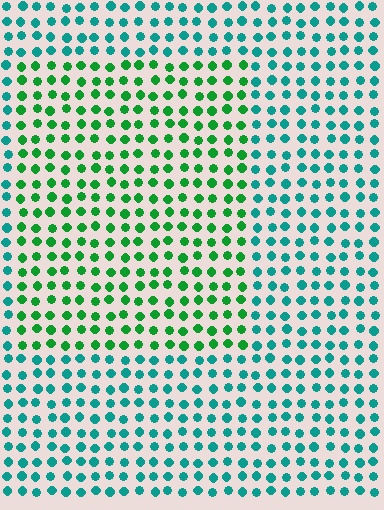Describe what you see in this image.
The image is filled with small teal elements in a uniform arrangement. A rectangle-shaped region is visible where the elements are tinted to a slightly different hue, forming a subtle color boundary.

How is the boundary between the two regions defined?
The boundary is defined purely by a slight shift in hue (about 42 degrees). Spacing, size, and orientation are identical on both sides.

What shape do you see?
I see a rectangle.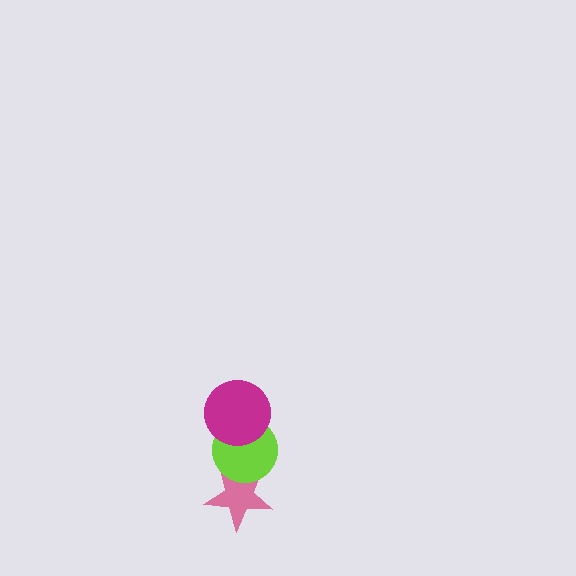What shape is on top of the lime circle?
The magenta circle is on top of the lime circle.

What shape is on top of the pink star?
The lime circle is on top of the pink star.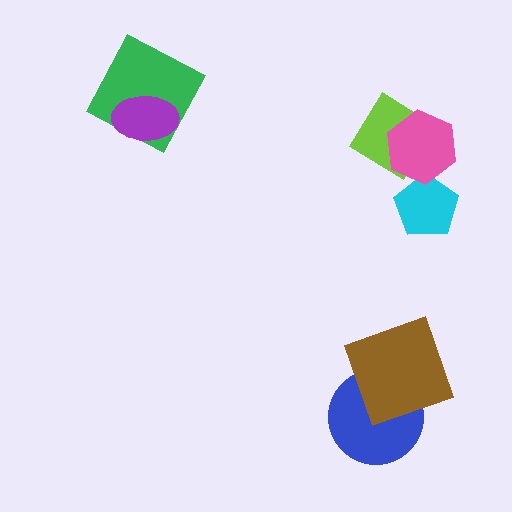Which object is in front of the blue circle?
The brown square is in front of the blue circle.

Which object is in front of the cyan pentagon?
The pink hexagon is in front of the cyan pentagon.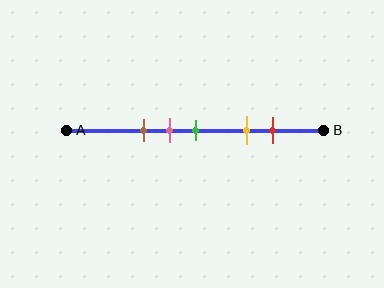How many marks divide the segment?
There are 5 marks dividing the segment.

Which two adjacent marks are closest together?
The pink and green marks are the closest adjacent pair.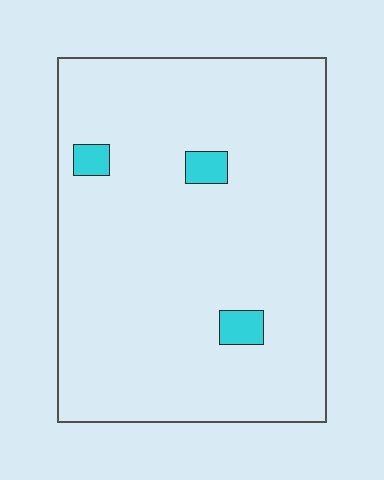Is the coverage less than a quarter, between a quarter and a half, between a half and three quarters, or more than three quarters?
Less than a quarter.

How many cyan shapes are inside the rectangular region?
3.